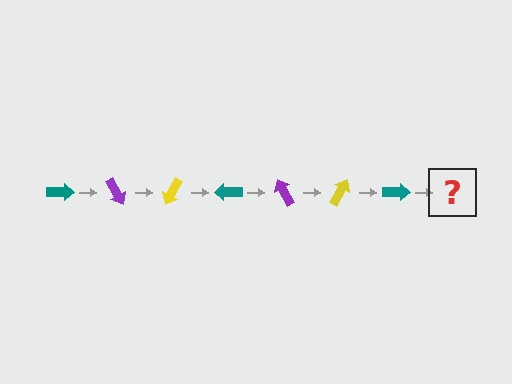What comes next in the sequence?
The next element should be a purple arrow, rotated 420 degrees from the start.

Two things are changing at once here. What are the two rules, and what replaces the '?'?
The two rules are that it rotates 60 degrees each step and the color cycles through teal, purple, and yellow. The '?' should be a purple arrow, rotated 420 degrees from the start.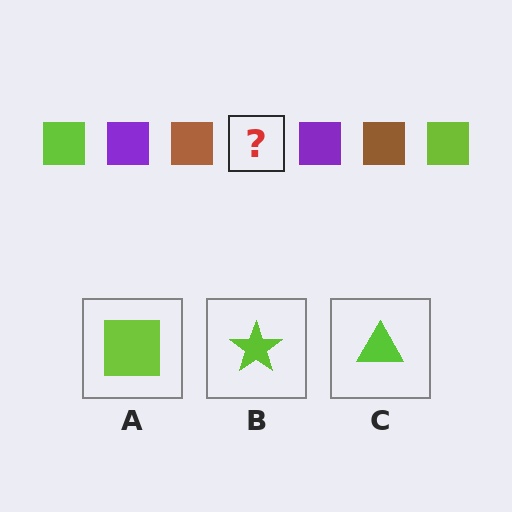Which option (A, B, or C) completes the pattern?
A.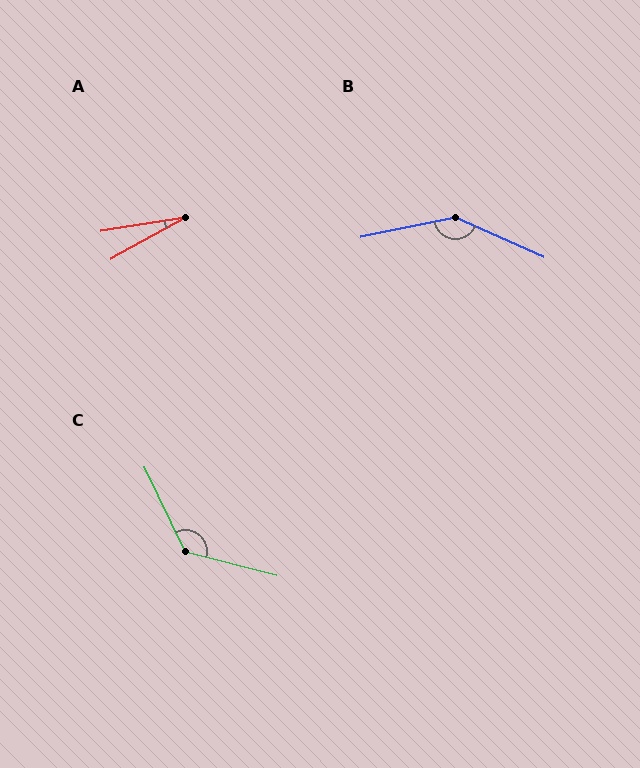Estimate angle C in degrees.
Approximately 130 degrees.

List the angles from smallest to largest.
A (20°), C (130°), B (144°).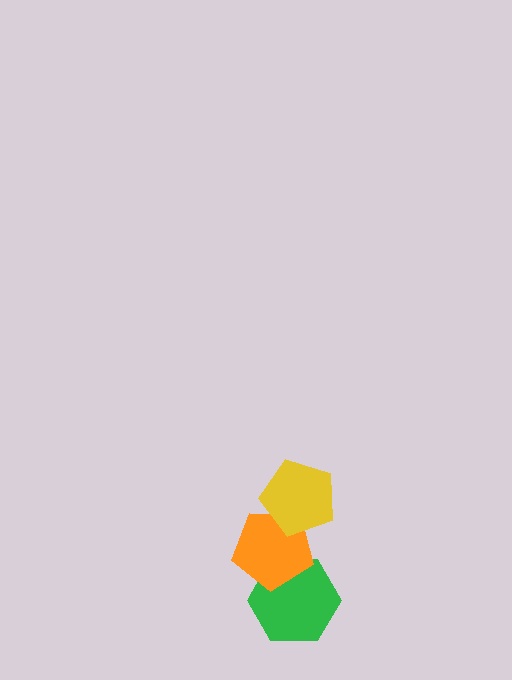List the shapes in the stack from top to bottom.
From top to bottom: the yellow pentagon, the orange pentagon, the green hexagon.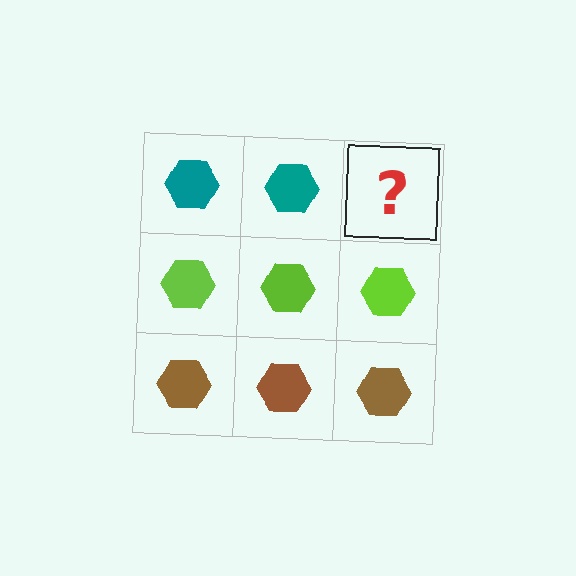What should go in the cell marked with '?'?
The missing cell should contain a teal hexagon.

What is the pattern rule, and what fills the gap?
The rule is that each row has a consistent color. The gap should be filled with a teal hexagon.